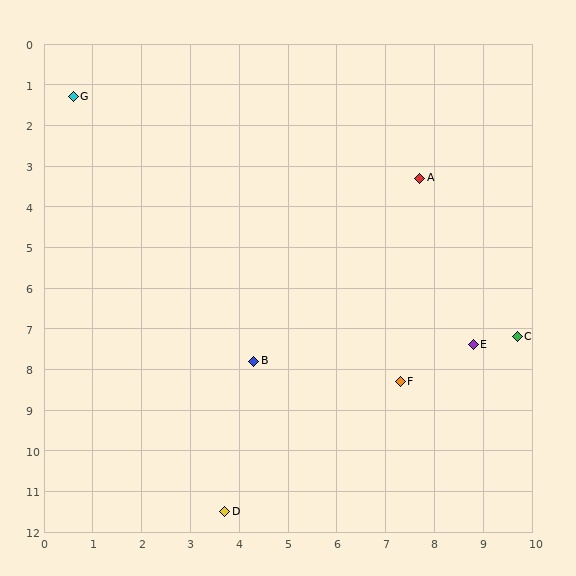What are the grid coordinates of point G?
Point G is at approximately (0.6, 1.3).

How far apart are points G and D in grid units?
Points G and D are about 10.7 grid units apart.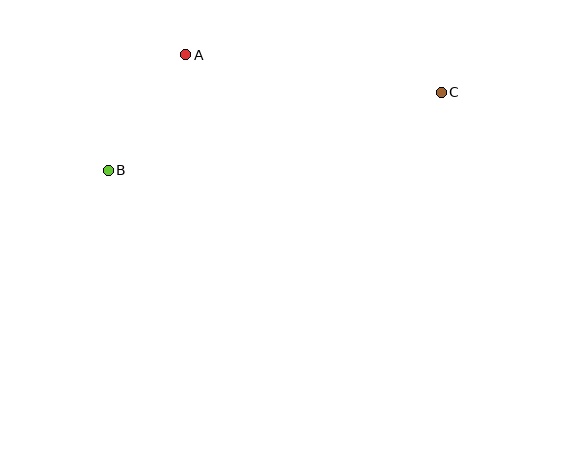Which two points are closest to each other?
Points A and B are closest to each other.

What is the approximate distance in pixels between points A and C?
The distance between A and C is approximately 258 pixels.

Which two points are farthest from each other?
Points B and C are farthest from each other.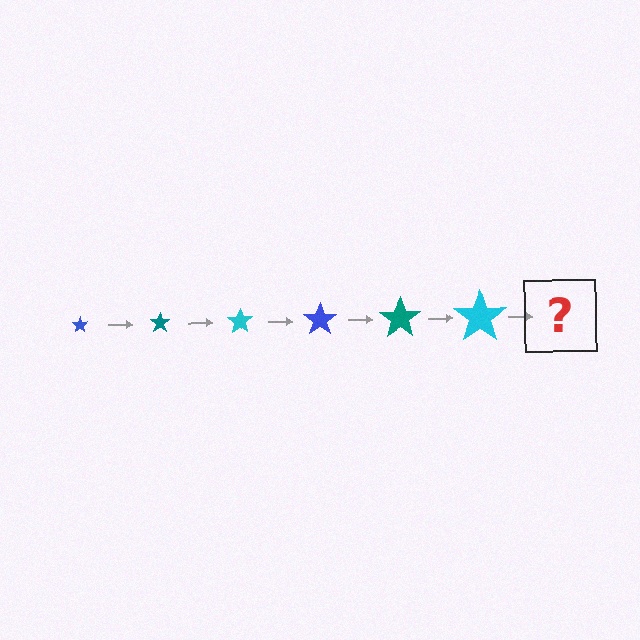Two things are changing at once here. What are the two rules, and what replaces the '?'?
The two rules are that the star grows larger each step and the color cycles through blue, teal, and cyan. The '?' should be a blue star, larger than the previous one.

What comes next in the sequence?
The next element should be a blue star, larger than the previous one.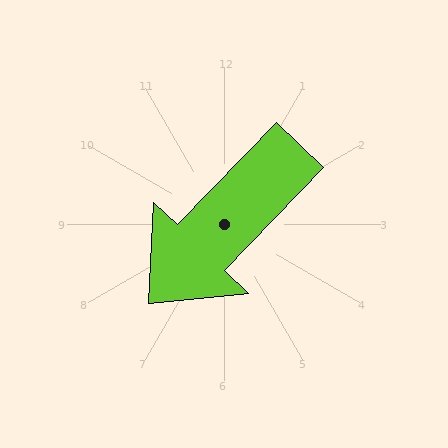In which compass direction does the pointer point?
Southwest.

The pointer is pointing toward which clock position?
Roughly 7 o'clock.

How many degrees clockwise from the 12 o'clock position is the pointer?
Approximately 224 degrees.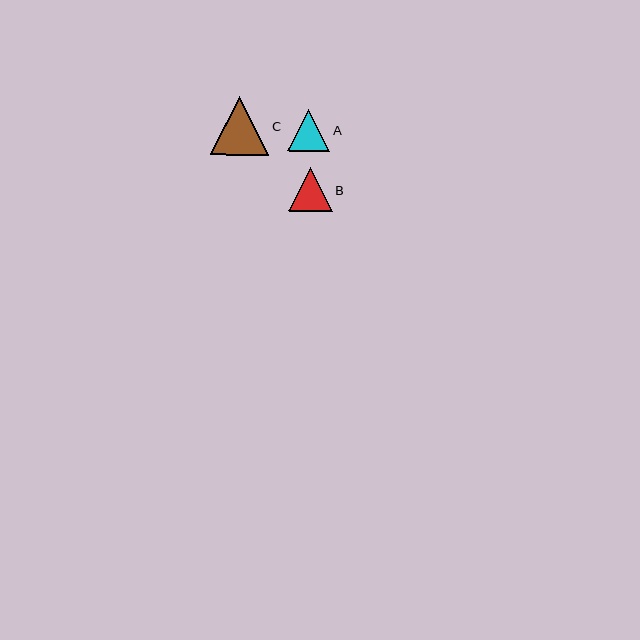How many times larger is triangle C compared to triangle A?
Triangle C is approximately 1.4 times the size of triangle A.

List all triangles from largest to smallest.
From largest to smallest: C, B, A.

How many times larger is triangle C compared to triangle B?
Triangle C is approximately 1.3 times the size of triangle B.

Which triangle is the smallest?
Triangle A is the smallest with a size of approximately 42 pixels.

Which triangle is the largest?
Triangle C is the largest with a size of approximately 59 pixels.